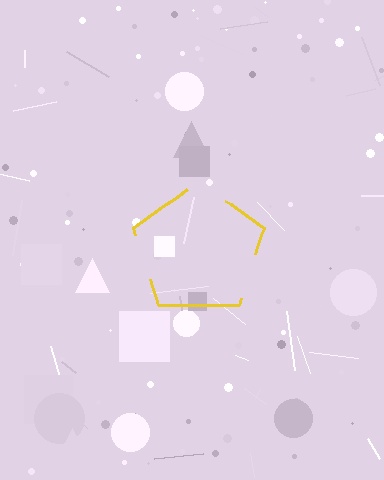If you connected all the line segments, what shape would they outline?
They would outline a pentagon.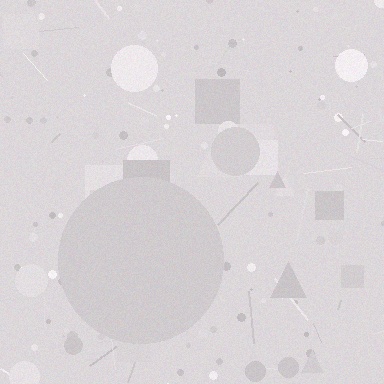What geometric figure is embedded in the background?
A circle is embedded in the background.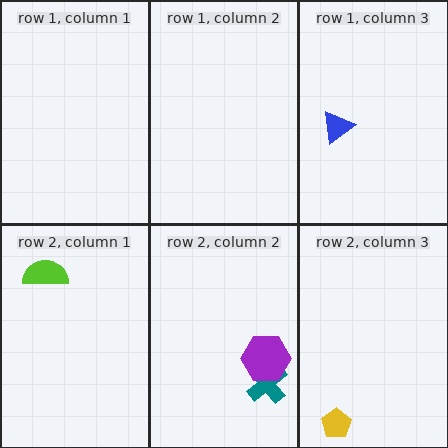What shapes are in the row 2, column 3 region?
The yellow pentagon.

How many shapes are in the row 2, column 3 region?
1.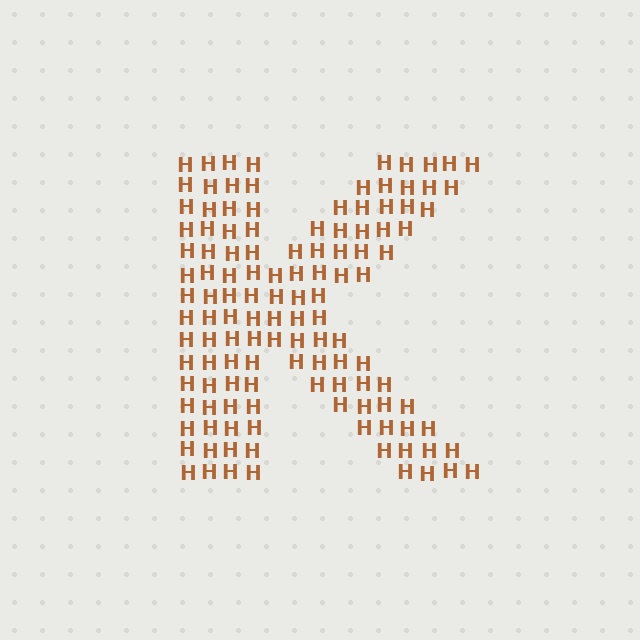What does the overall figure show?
The overall figure shows the letter K.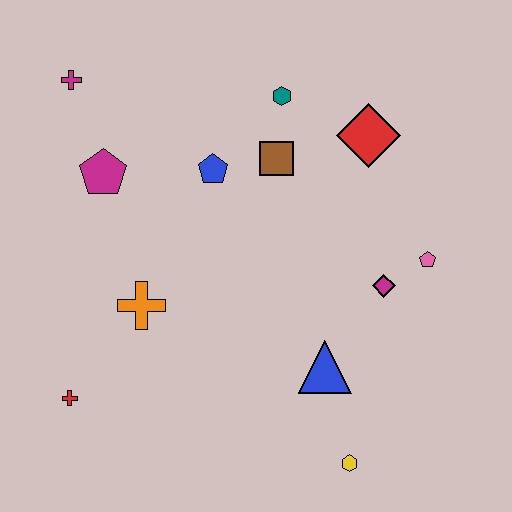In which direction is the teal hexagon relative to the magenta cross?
The teal hexagon is to the right of the magenta cross.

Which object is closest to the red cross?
The orange cross is closest to the red cross.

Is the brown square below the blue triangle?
No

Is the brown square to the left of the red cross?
No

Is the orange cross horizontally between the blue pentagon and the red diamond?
No